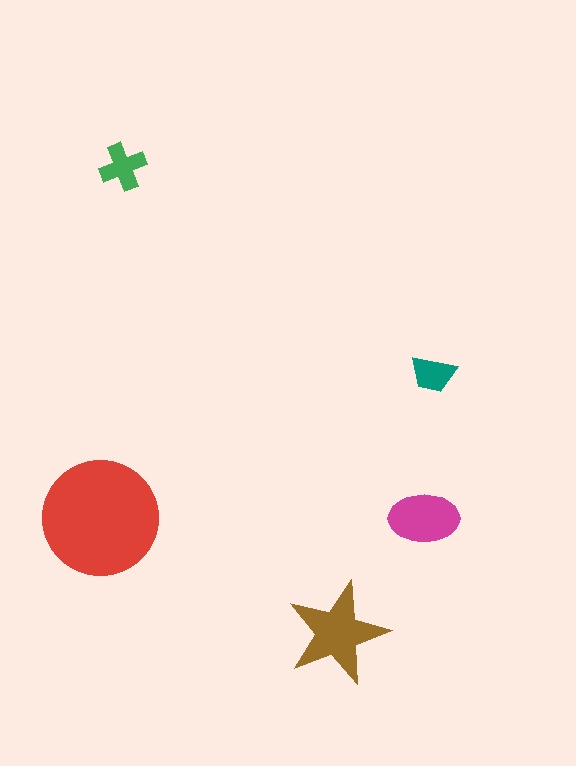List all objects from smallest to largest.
The teal trapezoid, the green cross, the magenta ellipse, the brown star, the red circle.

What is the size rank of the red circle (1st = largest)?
1st.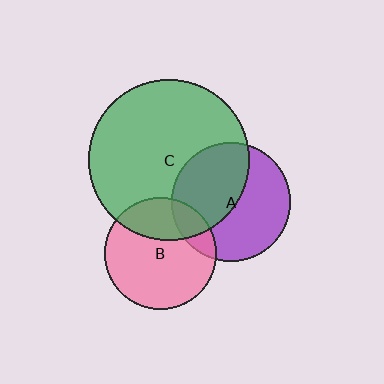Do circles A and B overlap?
Yes.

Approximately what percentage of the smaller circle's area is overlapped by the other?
Approximately 15%.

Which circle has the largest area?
Circle C (green).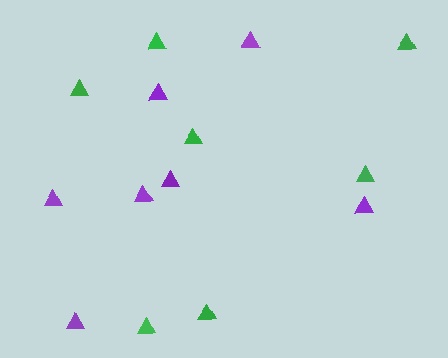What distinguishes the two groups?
There are 2 groups: one group of green triangles (7) and one group of purple triangles (7).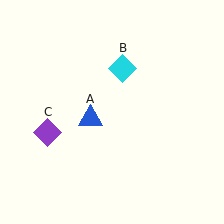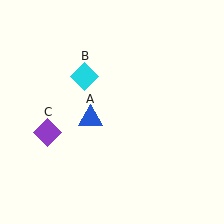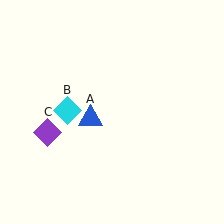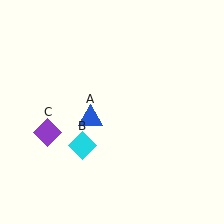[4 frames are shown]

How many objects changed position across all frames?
1 object changed position: cyan diamond (object B).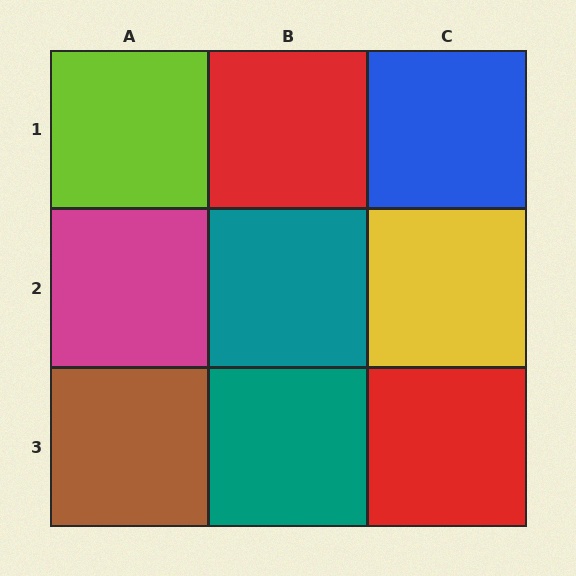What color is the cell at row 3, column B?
Teal.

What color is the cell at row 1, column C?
Blue.